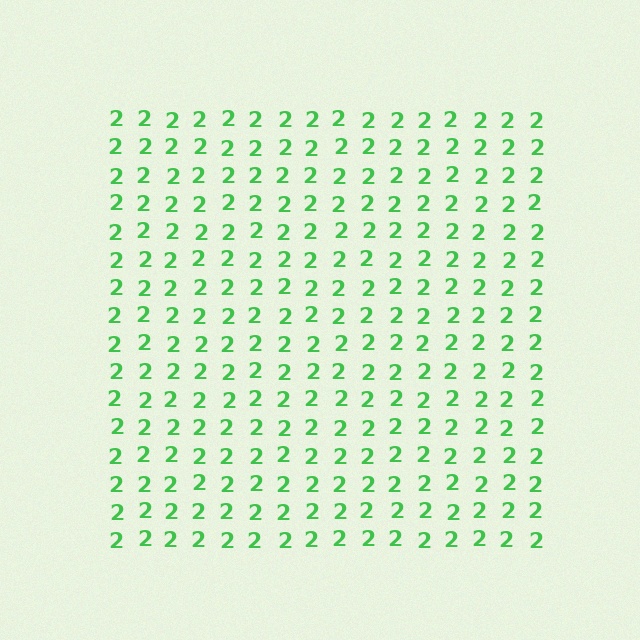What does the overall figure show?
The overall figure shows a square.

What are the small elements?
The small elements are digit 2's.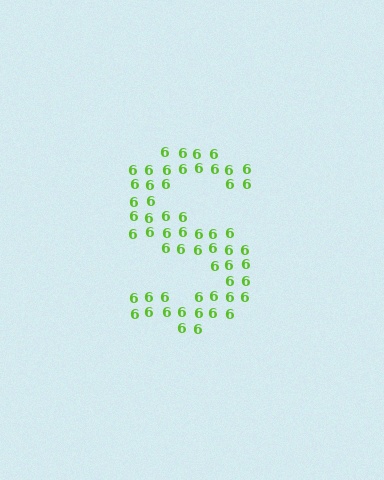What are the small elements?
The small elements are digit 6's.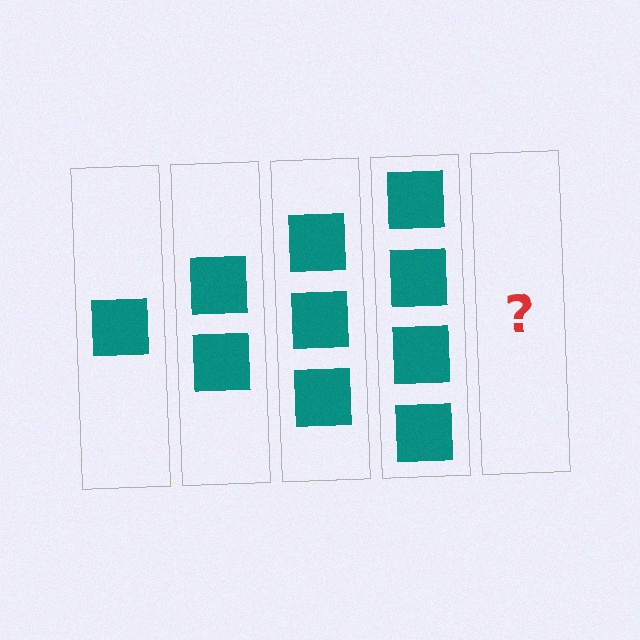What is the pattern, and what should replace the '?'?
The pattern is that each step adds one more square. The '?' should be 5 squares.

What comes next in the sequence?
The next element should be 5 squares.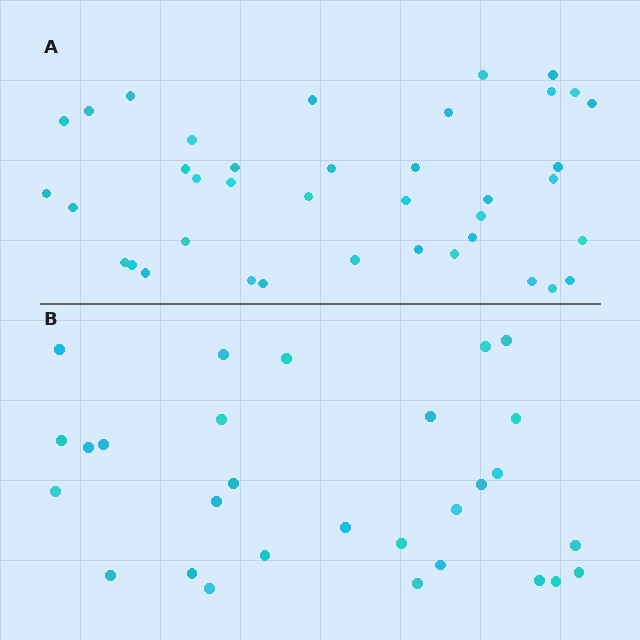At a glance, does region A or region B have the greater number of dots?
Region A (the top region) has more dots.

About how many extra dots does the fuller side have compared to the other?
Region A has roughly 10 or so more dots than region B.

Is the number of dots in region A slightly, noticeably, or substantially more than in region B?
Region A has noticeably more, but not dramatically so. The ratio is roughly 1.3 to 1.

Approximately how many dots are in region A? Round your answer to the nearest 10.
About 40 dots. (The exact count is 39, which rounds to 40.)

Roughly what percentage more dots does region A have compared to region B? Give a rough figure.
About 35% more.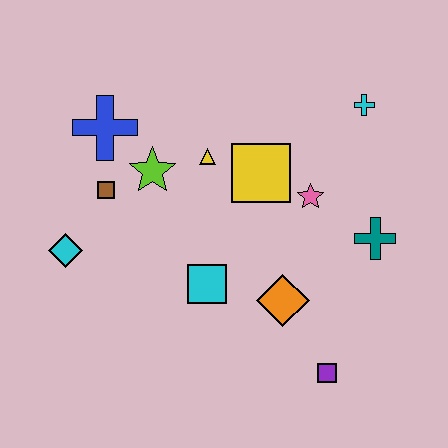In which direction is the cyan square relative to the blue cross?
The cyan square is below the blue cross.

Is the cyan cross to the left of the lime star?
No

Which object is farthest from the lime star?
The purple square is farthest from the lime star.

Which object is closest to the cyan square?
The orange diamond is closest to the cyan square.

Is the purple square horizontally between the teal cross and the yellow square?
Yes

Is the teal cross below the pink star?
Yes